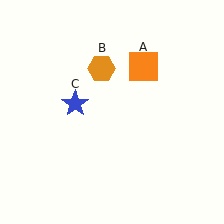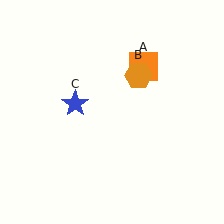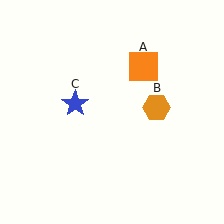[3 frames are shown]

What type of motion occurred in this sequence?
The orange hexagon (object B) rotated clockwise around the center of the scene.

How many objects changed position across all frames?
1 object changed position: orange hexagon (object B).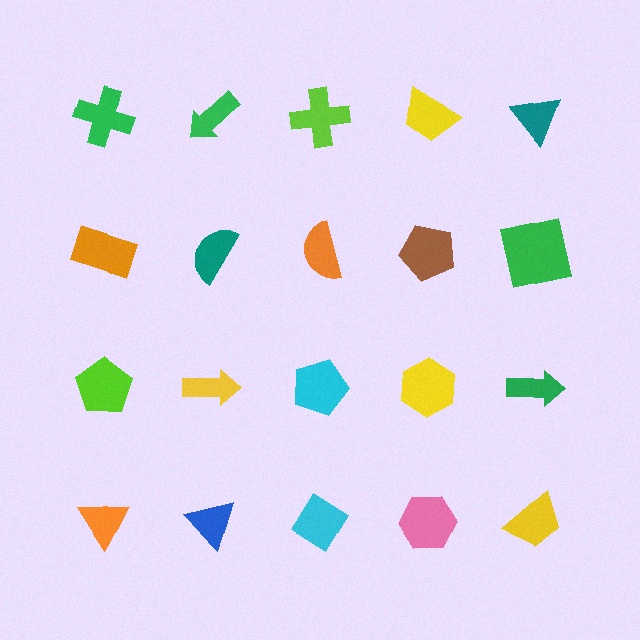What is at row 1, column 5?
A teal triangle.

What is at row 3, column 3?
A cyan pentagon.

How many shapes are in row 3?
5 shapes.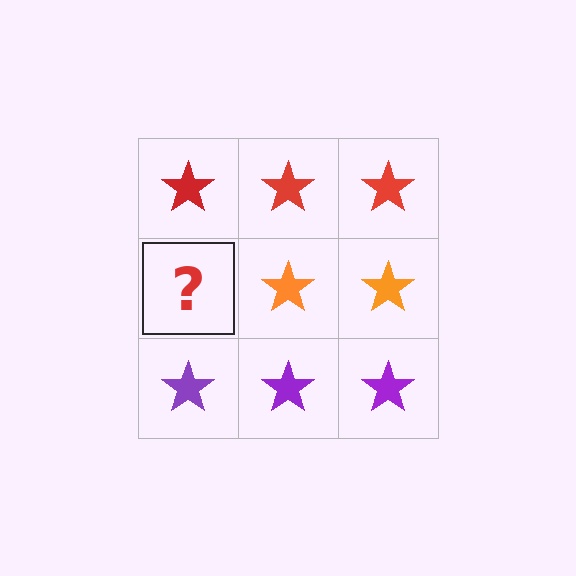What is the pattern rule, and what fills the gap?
The rule is that each row has a consistent color. The gap should be filled with an orange star.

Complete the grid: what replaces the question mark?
The question mark should be replaced with an orange star.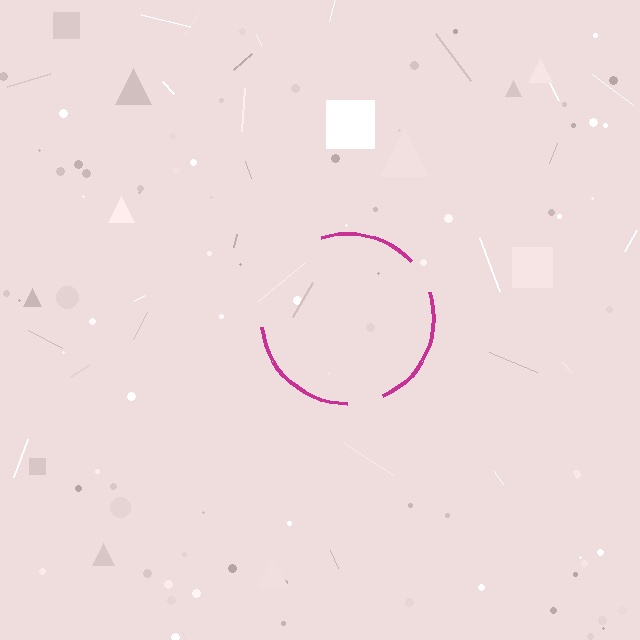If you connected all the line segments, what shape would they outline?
They would outline a circle.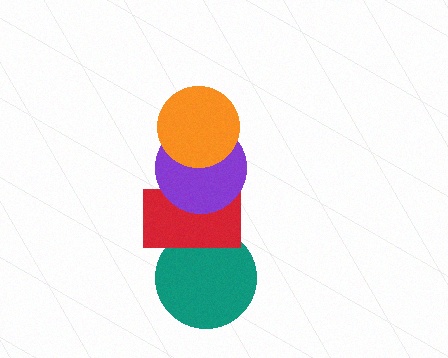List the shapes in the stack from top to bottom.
From top to bottom: the orange circle, the purple circle, the red rectangle, the teal circle.